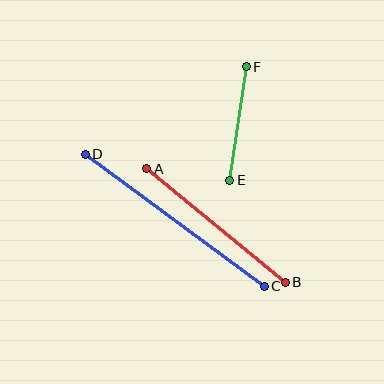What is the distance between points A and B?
The distance is approximately 179 pixels.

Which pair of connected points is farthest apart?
Points C and D are farthest apart.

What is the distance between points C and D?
The distance is approximately 223 pixels.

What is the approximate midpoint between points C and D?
The midpoint is at approximately (175, 220) pixels.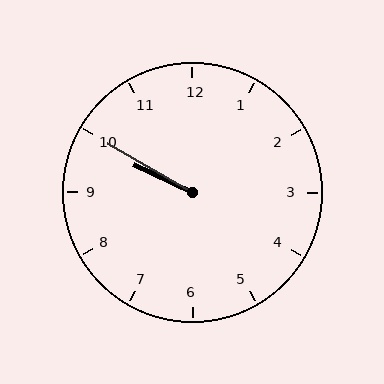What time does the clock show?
9:50.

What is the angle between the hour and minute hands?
Approximately 5 degrees.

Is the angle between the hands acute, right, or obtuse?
It is acute.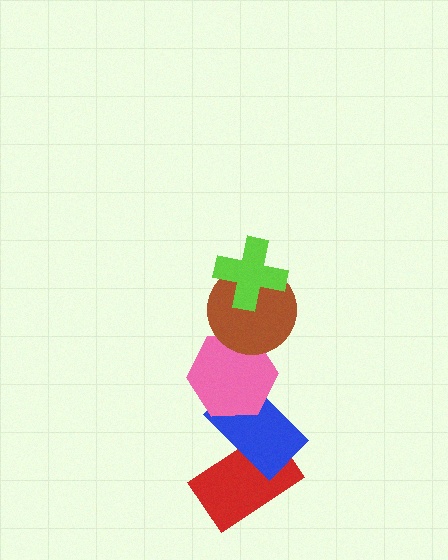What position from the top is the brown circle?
The brown circle is 2nd from the top.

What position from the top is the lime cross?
The lime cross is 1st from the top.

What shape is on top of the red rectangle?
The blue rectangle is on top of the red rectangle.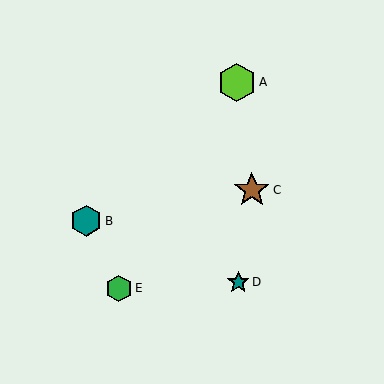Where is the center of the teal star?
The center of the teal star is at (238, 282).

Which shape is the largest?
The lime hexagon (labeled A) is the largest.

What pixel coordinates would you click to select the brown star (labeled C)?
Click at (252, 190) to select the brown star C.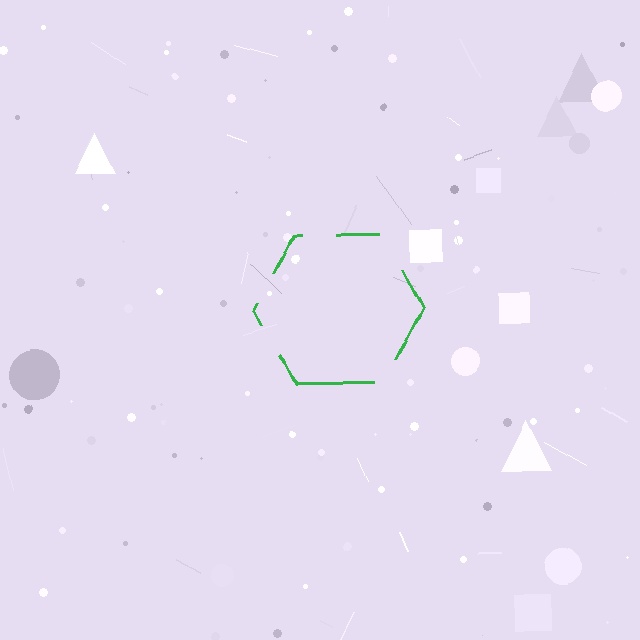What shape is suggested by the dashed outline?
The dashed outline suggests a hexagon.